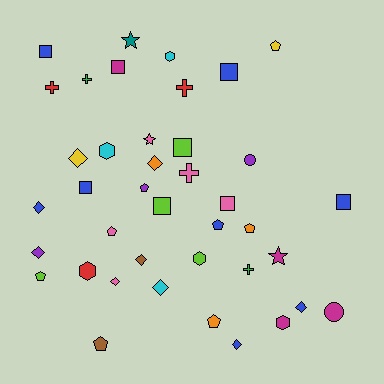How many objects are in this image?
There are 40 objects.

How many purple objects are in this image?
There are 3 purple objects.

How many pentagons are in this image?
There are 8 pentagons.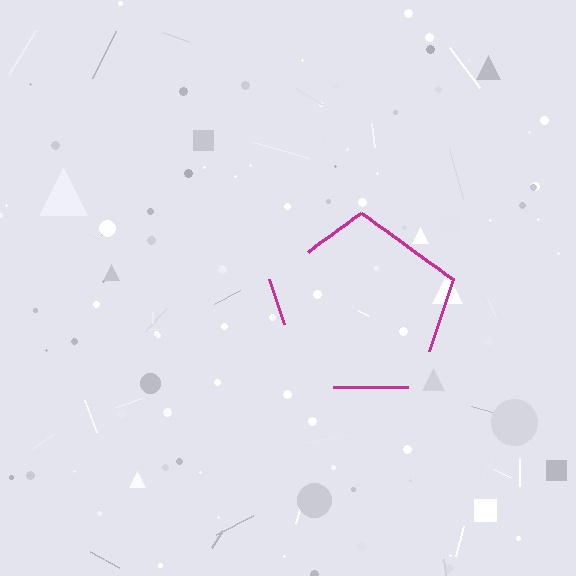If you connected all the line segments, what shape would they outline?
They would outline a pentagon.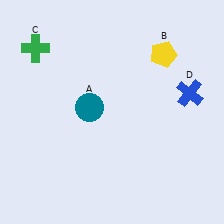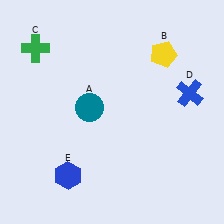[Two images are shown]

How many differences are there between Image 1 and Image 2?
There is 1 difference between the two images.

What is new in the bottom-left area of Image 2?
A blue hexagon (E) was added in the bottom-left area of Image 2.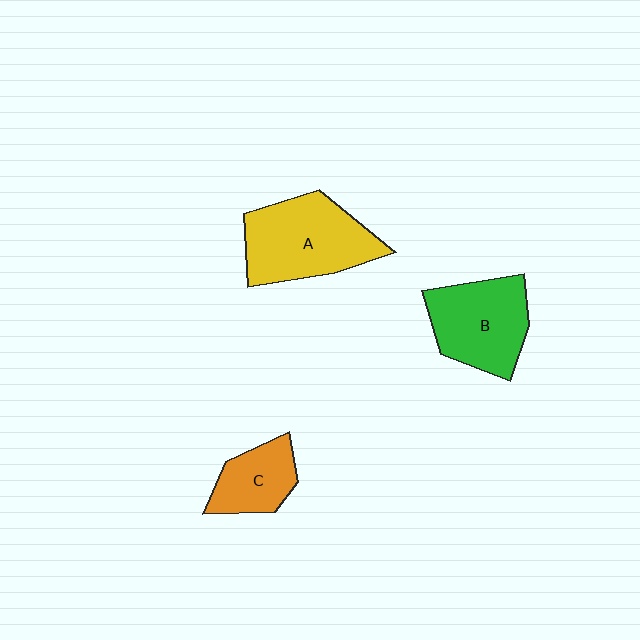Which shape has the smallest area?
Shape C (orange).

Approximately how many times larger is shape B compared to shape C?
Approximately 1.6 times.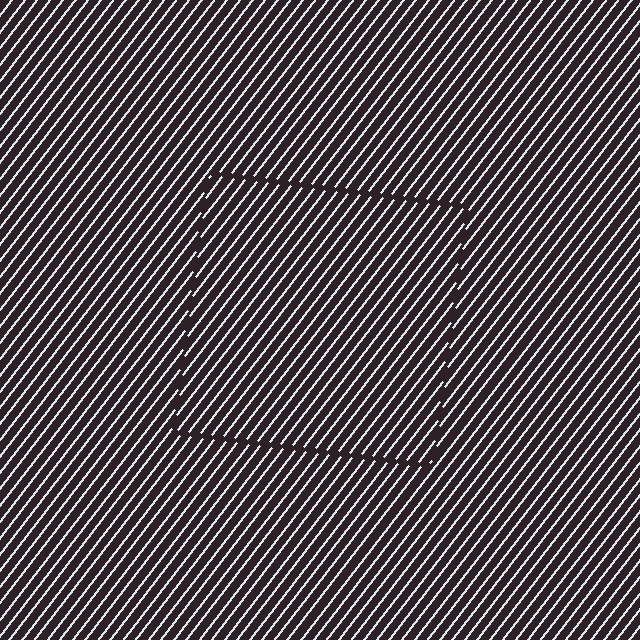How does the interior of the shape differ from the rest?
The interior of the shape contains the same grating, shifted by half a period — the contour is defined by the phase discontinuity where line-ends from the inner and outer gratings abut.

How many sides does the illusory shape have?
4 sides — the line-ends trace a square.